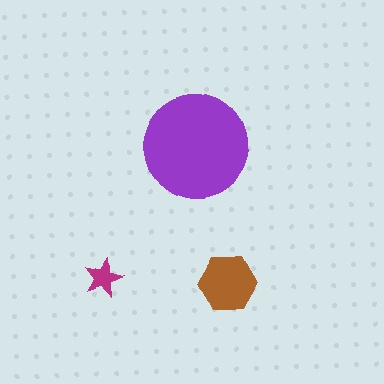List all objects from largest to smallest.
The purple circle, the brown hexagon, the magenta star.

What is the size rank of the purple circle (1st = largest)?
1st.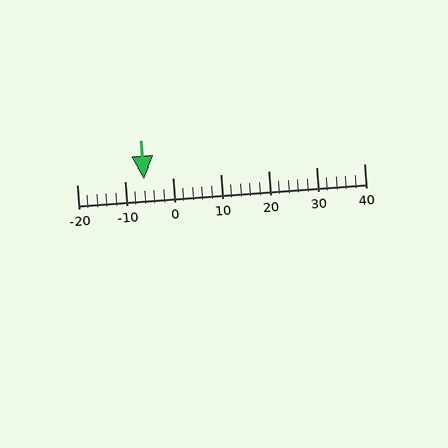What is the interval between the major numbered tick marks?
The major tick marks are spaced 10 units apart.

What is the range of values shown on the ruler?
The ruler shows values from -20 to 40.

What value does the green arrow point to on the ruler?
The green arrow points to approximately -6.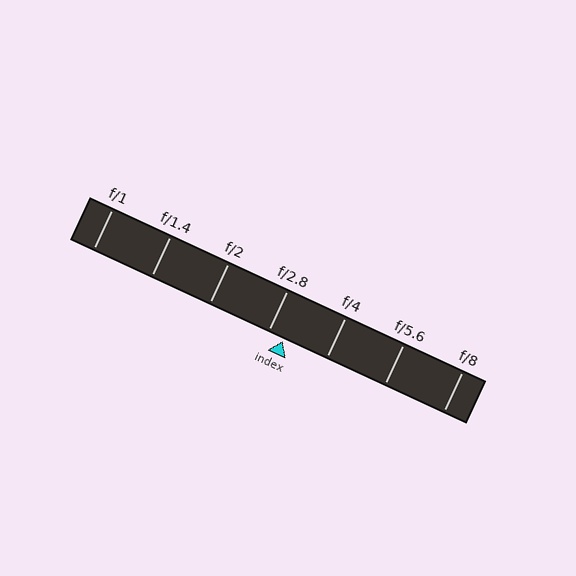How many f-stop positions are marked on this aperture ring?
There are 7 f-stop positions marked.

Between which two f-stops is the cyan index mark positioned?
The index mark is between f/2.8 and f/4.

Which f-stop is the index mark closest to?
The index mark is closest to f/2.8.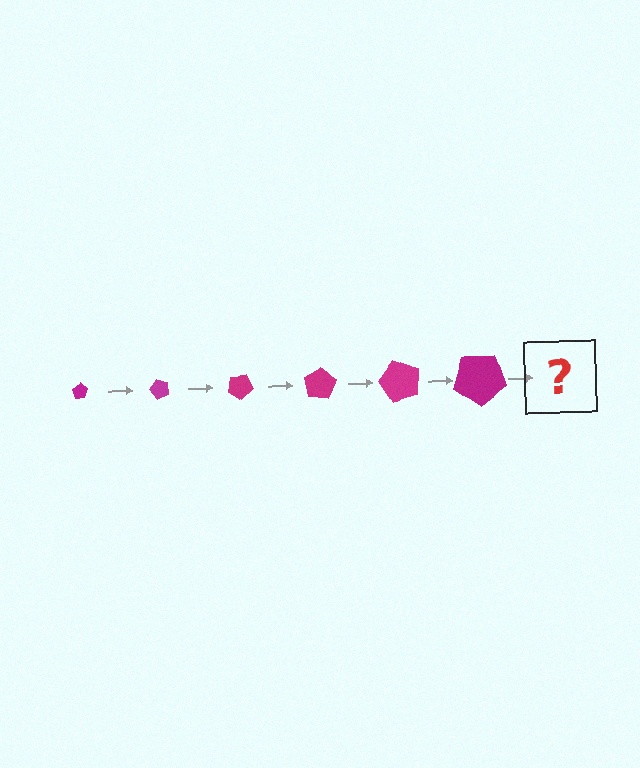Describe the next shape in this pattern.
It should be a pentagon, larger than the previous one and rotated 300 degrees from the start.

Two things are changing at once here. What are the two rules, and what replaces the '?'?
The two rules are that the pentagon grows larger each step and it rotates 50 degrees each step. The '?' should be a pentagon, larger than the previous one and rotated 300 degrees from the start.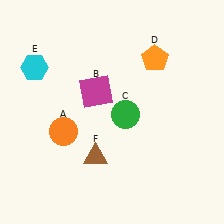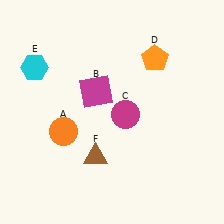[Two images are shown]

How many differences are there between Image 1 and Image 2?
There is 1 difference between the two images.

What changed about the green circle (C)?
In Image 1, C is green. In Image 2, it changed to magenta.